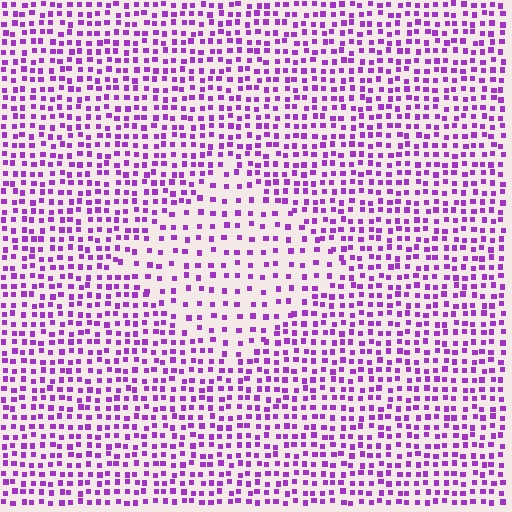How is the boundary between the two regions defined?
The boundary is defined by a change in element density (approximately 1.9x ratio). All elements are the same color, size, and shape.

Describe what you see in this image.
The image contains small purple elements arranged at two different densities. A diamond-shaped region is visible where the elements are less densely packed than the surrounding area.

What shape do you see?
I see a diamond.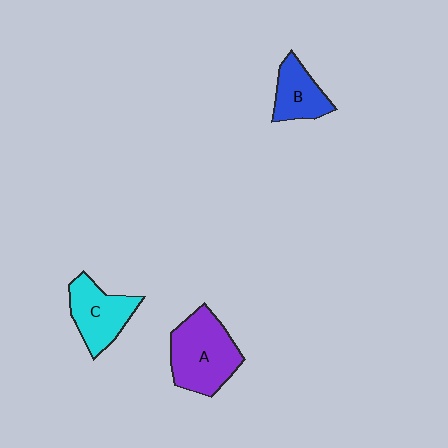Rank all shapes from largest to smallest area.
From largest to smallest: A (purple), C (cyan), B (blue).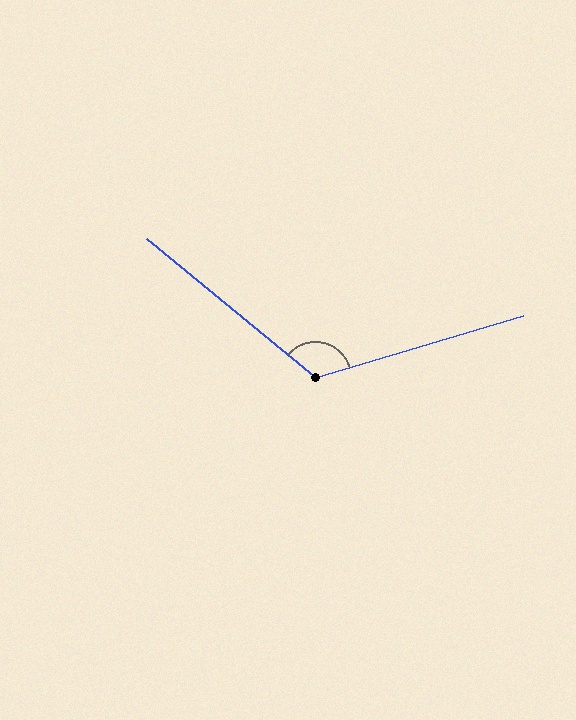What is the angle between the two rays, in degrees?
Approximately 124 degrees.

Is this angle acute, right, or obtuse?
It is obtuse.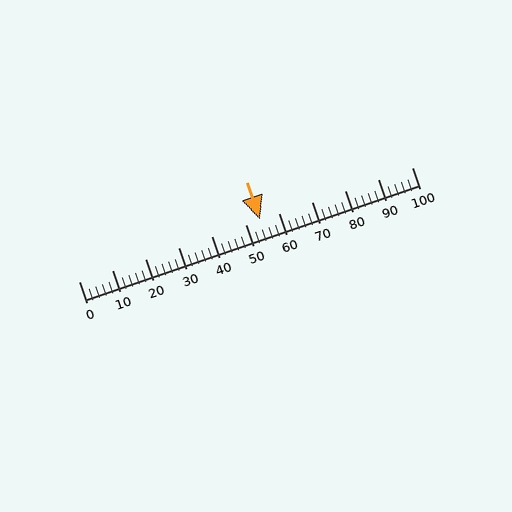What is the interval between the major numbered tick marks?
The major tick marks are spaced 10 units apart.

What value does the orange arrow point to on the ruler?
The orange arrow points to approximately 54.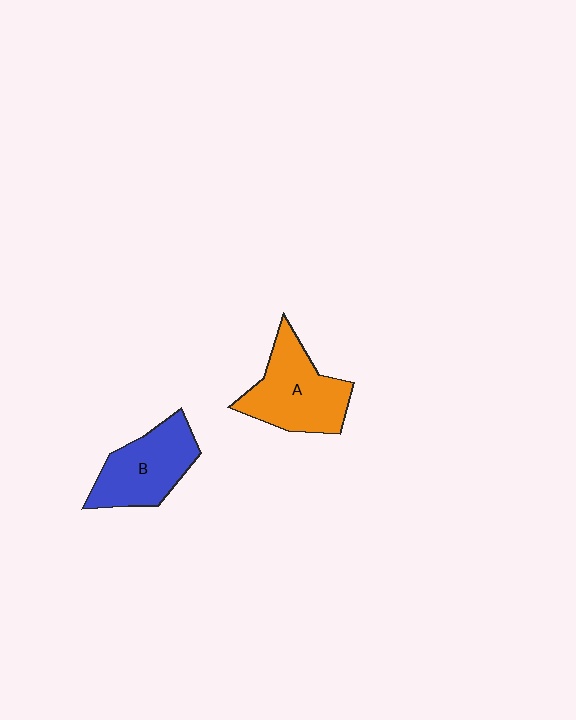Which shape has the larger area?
Shape A (orange).